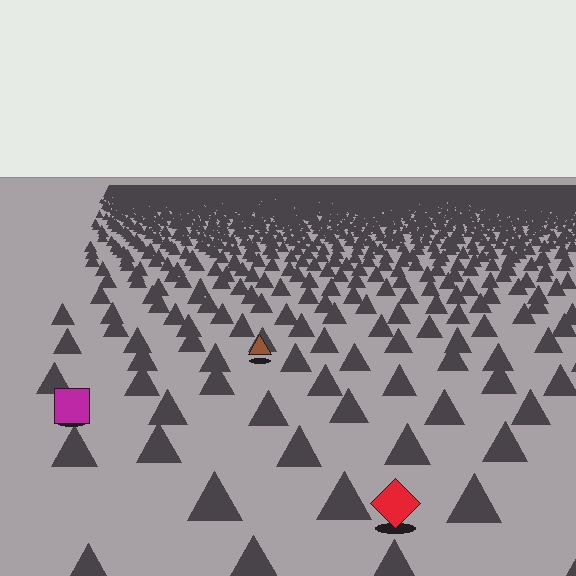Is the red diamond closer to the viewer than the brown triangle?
Yes. The red diamond is closer — you can tell from the texture gradient: the ground texture is coarser near it.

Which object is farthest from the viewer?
The brown triangle is farthest from the viewer. It appears smaller and the ground texture around it is denser.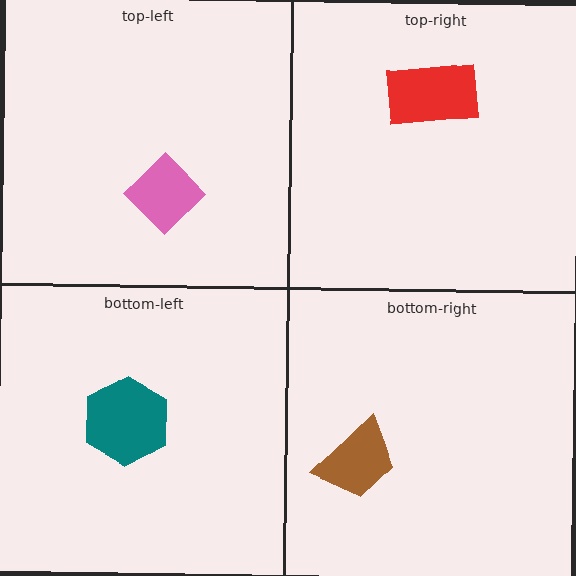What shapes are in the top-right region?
The red rectangle.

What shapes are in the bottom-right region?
The brown trapezoid.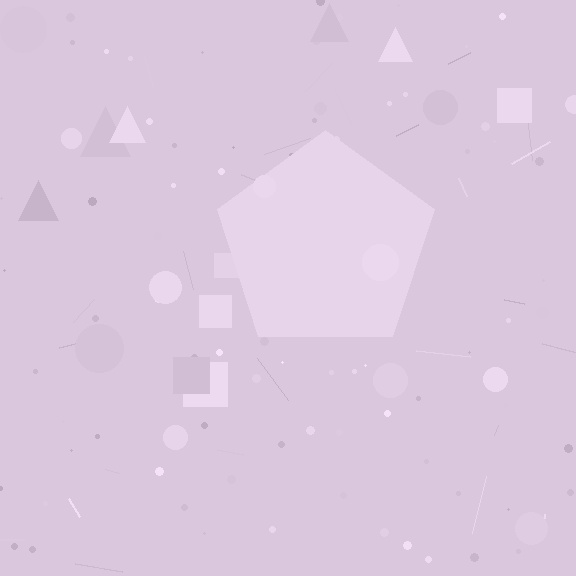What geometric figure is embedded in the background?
A pentagon is embedded in the background.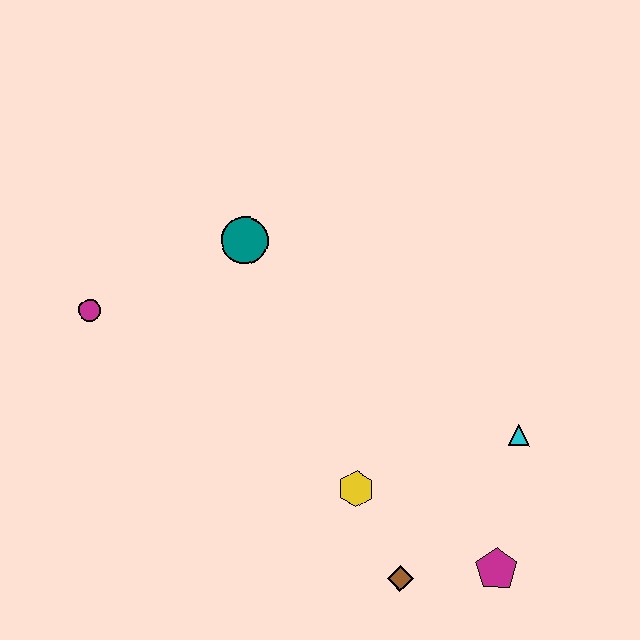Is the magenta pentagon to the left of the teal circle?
No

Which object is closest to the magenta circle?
The teal circle is closest to the magenta circle.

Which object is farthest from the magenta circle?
The magenta pentagon is farthest from the magenta circle.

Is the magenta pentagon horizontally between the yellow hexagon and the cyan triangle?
Yes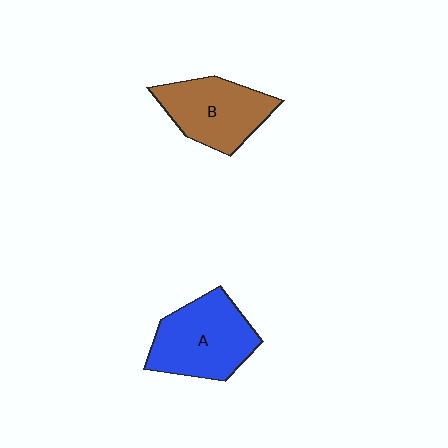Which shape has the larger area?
Shape A (blue).